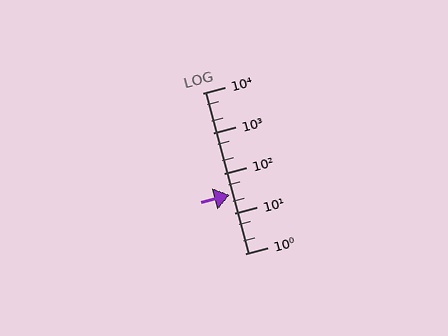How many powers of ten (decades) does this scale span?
The scale spans 4 decades, from 1 to 10000.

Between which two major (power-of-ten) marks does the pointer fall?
The pointer is between 10 and 100.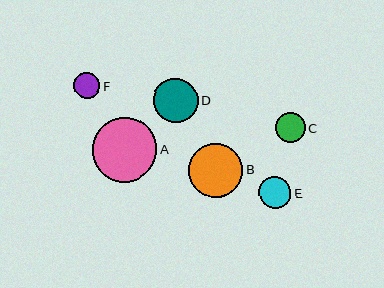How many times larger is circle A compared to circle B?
Circle A is approximately 1.2 times the size of circle B.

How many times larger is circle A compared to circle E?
Circle A is approximately 2.0 times the size of circle E.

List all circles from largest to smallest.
From largest to smallest: A, B, D, E, C, F.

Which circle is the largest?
Circle A is the largest with a size of approximately 64 pixels.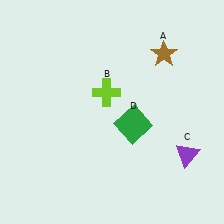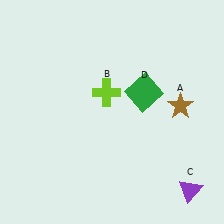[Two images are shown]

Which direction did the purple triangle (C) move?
The purple triangle (C) moved down.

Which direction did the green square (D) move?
The green square (D) moved up.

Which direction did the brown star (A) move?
The brown star (A) moved down.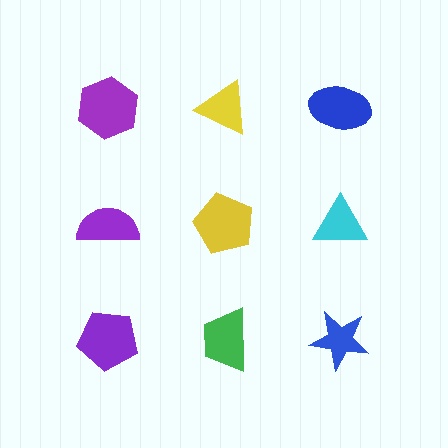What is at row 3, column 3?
A blue star.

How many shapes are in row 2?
3 shapes.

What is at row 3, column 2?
A green trapezoid.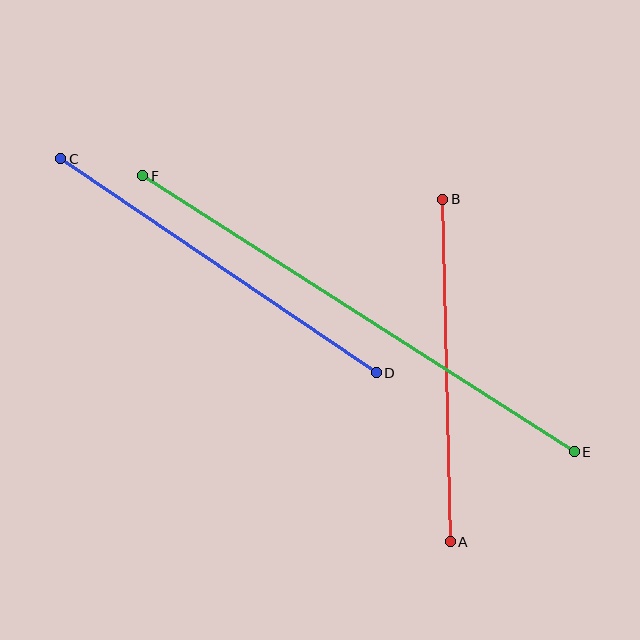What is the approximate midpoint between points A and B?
The midpoint is at approximately (446, 371) pixels.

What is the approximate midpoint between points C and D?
The midpoint is at approximately (218, 266) pixels.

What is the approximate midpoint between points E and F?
The midpoint is at approximately (358, 314) pixels.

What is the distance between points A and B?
The distance is approximately 342 pixels.